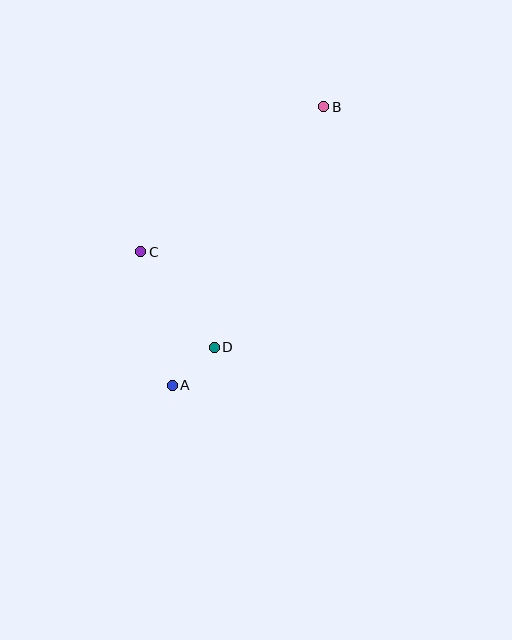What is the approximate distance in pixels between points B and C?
The distance between B and C is approximately 233 pixels.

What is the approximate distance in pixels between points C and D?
The distance between C and D is approximately 120 pixels.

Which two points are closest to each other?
Points A and D are closest to each other.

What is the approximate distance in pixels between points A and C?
The distance between A and C is approximately 137 pixels.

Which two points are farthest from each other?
Points A and B are farthest from each other.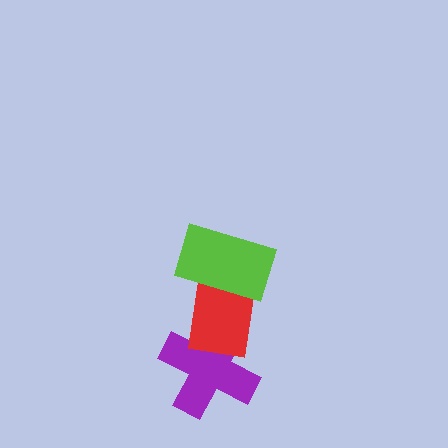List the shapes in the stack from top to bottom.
From top to bottom: the lime rectangle, the red rectangle, the purple cross.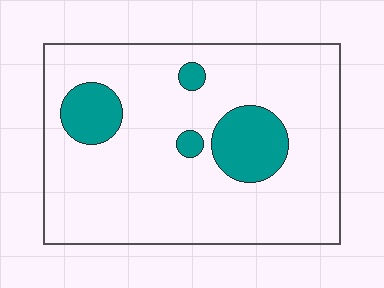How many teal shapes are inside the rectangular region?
4.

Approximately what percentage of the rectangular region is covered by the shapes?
Approximately 15%.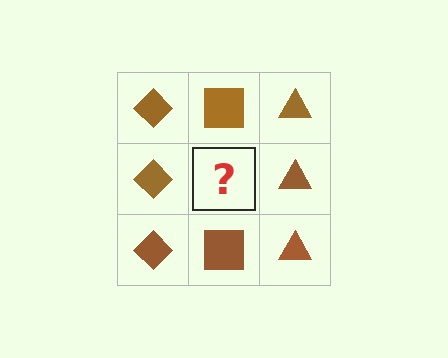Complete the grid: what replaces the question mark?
The question mark should be replaced with a brown square.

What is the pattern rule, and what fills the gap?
The rule is that each column has a consistent shape. The gap should be filled with a brown square.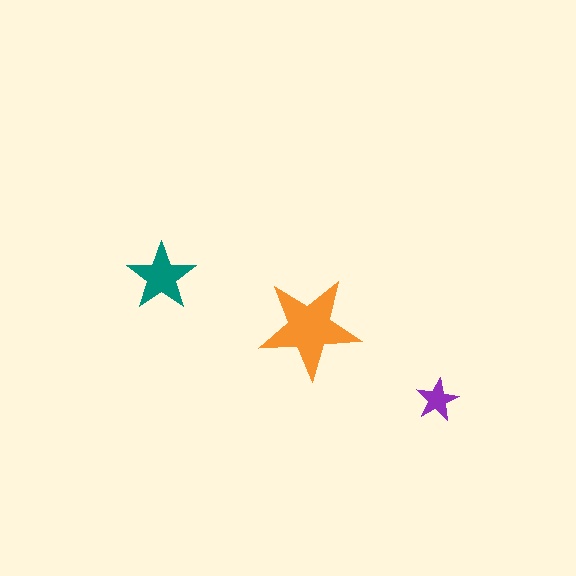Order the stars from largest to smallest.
the orange one, the teal one, the purple one.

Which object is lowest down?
The purple star is bottommost.